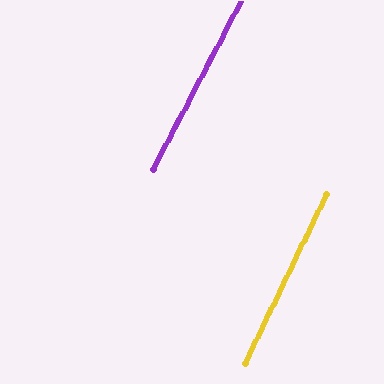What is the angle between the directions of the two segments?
Approximately 2 degrees.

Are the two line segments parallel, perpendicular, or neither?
Parallel — their directions differ by only 1.6°.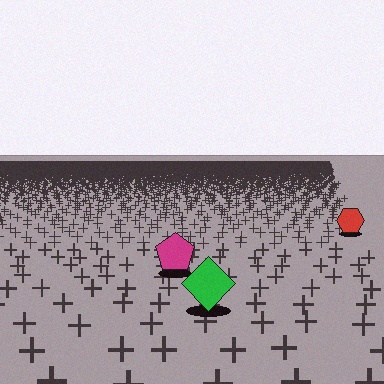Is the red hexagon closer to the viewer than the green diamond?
No. The green diamond is closer — you can tell from the texture gradient: the ground texture is coarser near it.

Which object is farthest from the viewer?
The red hexagon is farthest from the viewer. It appears smaller and the ground texture around it is denser.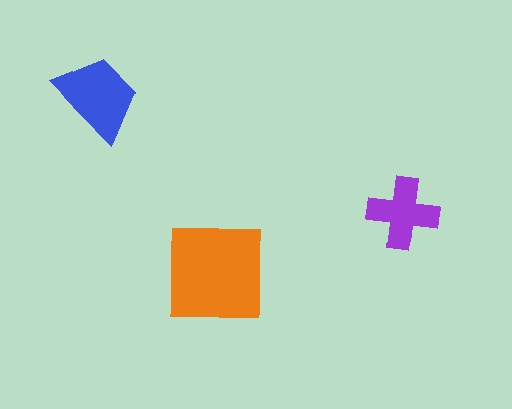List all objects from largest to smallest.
The orange square, the blue trapezoid, the purple cross.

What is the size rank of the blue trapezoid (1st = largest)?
2nd.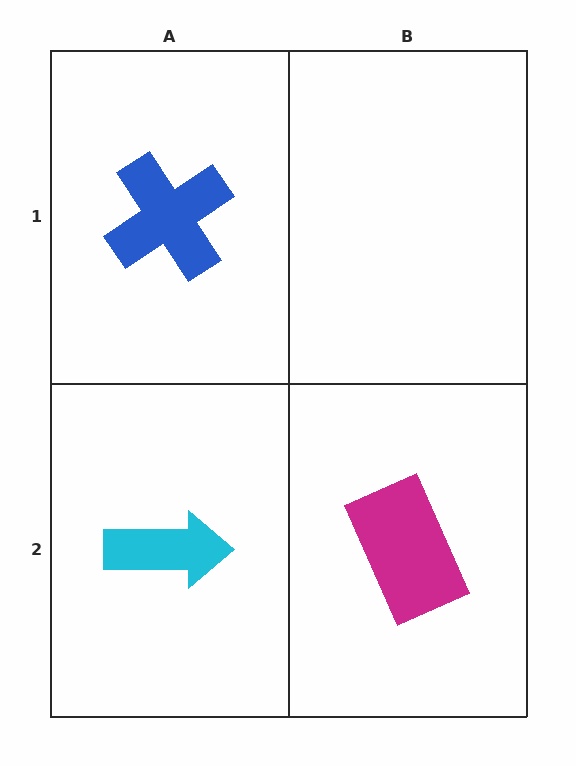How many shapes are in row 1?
1 shape.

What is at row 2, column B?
A magenta rectangle.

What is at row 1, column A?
A blue cross.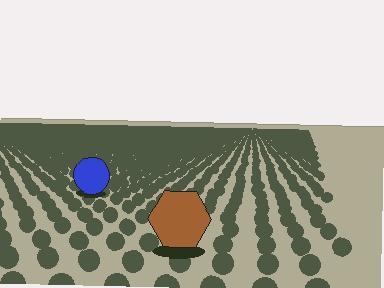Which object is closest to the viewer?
The brown hexagon is closest. The texture marks near it are larger and more spread out.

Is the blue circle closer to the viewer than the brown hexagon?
No. The brown hexagon is closer — you can tell from the texture gradient: the ground texture is coarser near it.